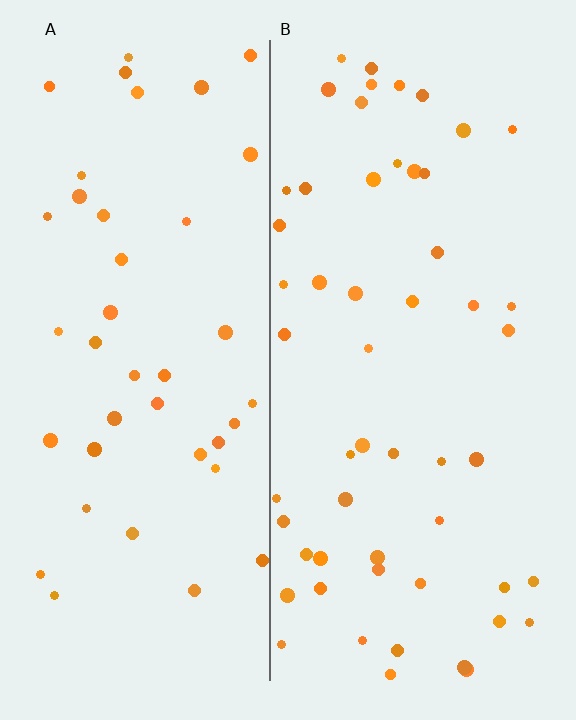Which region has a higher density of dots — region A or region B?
B (the right).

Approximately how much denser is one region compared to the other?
Approximately 1.3× — region B over region A.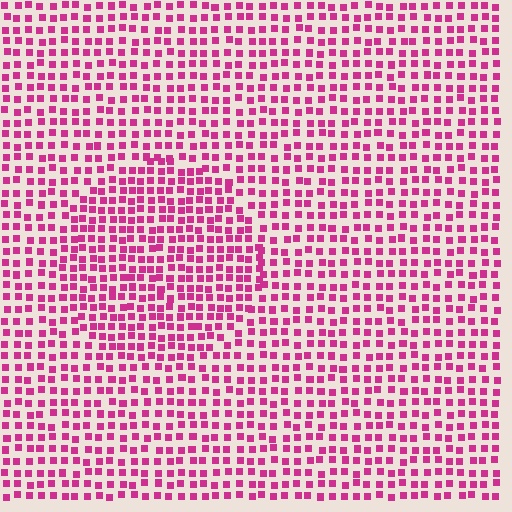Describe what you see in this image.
The image contains small magenta elements arranged at two different densities. A circle-shaped region is visible where the elements are more densely packed than the surrounding area.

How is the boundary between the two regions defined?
The boundary is defined by a change in element density (approximately 1.4x ratio). All elements are the same color, size, and shape.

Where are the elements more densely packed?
The elements are more densely packed inside the circle boundary.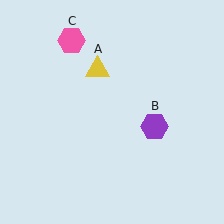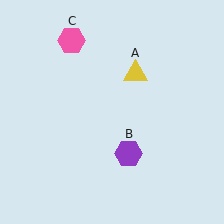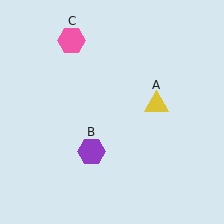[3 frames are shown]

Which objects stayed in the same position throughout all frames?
Pink hexagon (object C) remained stationary.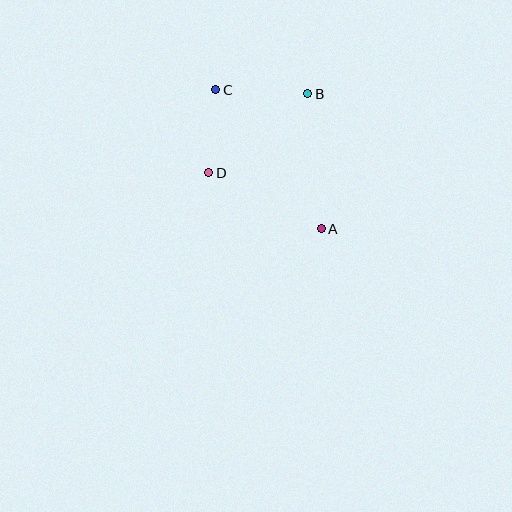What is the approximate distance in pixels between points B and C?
The distance between B and C is approximately 92 pixels.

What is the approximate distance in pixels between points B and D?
The distance between B and D is approximately 127 pixels.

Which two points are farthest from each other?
Points A and C are farthest from each other.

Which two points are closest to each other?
Points C and D are closest to each other.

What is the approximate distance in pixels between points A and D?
The distance between A and D is approximately 126 pixels.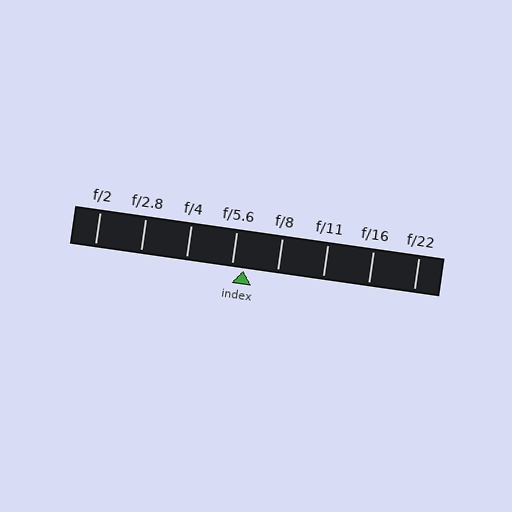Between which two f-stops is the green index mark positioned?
The index mark is between f/5.6 and f/8.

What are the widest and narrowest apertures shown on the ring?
The widest aperture shown is f/2 and the narrowest is f/22.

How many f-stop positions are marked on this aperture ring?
There are 8 f-stop positions marked.